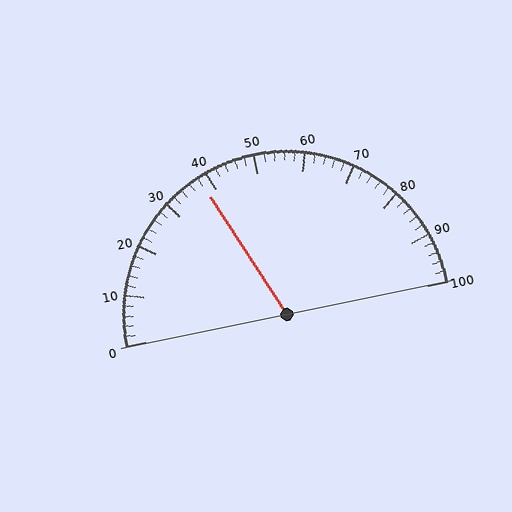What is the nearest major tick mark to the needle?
The nearest major tick mark is 40.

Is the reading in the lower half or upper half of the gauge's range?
The reading is in the lower half of the range (0 to 100).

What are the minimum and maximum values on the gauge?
The gauge ranges from 0 to 100.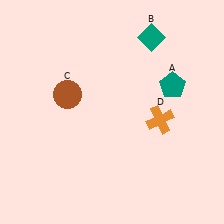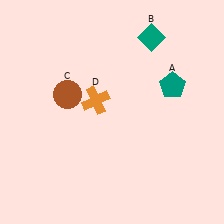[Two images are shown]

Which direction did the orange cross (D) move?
The orange cross (D) moved left.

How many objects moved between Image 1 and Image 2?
1 object moved between the two images.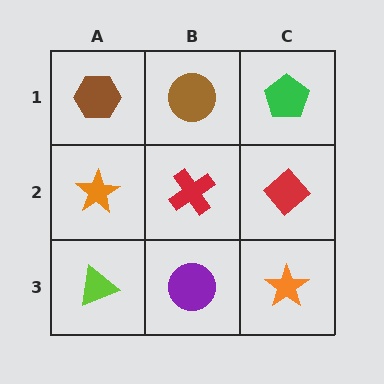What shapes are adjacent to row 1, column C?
A red diamond (row 2, column C), a brown circle (row 1, column B).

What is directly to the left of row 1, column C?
A brown circle.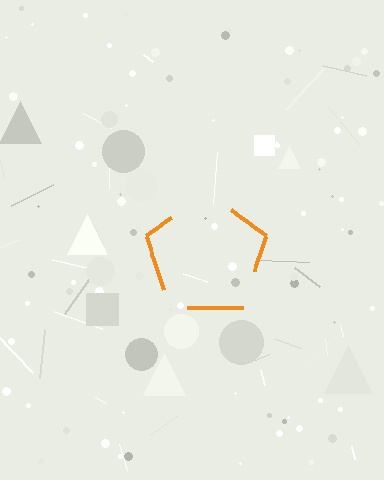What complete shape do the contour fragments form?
The contour fragments form a pentagon.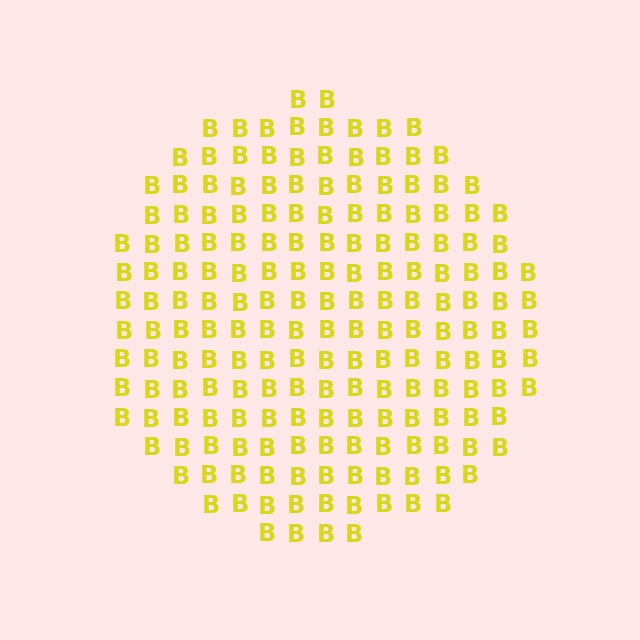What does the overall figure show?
The overall figure shows a circle.